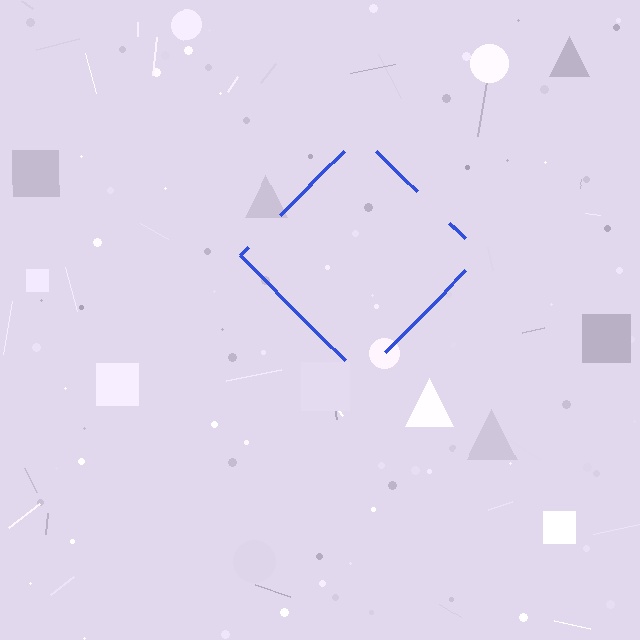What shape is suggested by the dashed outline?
The dashed outline suggests a diamond.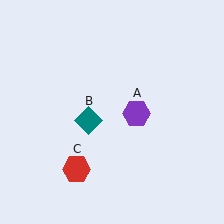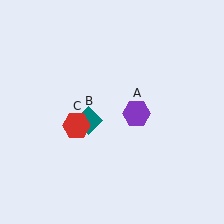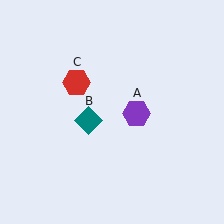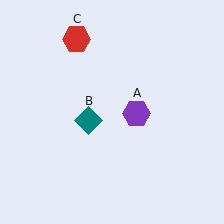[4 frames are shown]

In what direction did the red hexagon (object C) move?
The red hexagon (object C) moved up.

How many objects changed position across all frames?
1 object changed position: red hexagon (object C).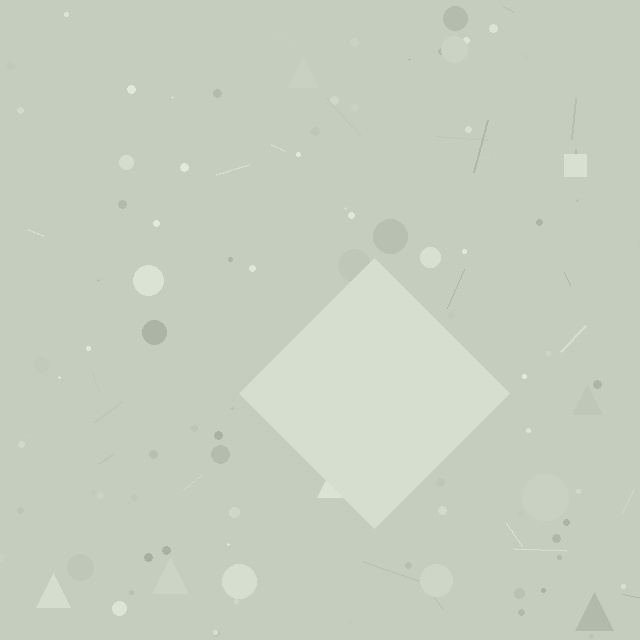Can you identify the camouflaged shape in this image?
The camouflaged shape is a diamond.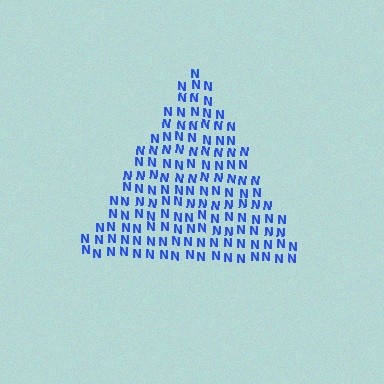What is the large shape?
The large shape is a triangle.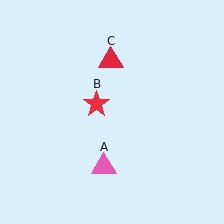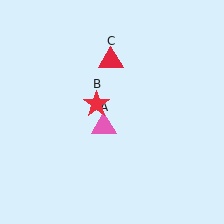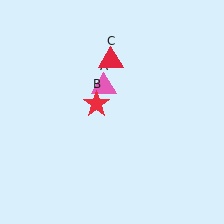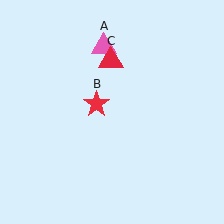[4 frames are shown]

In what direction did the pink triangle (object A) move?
The pink triangle (object A) moved up.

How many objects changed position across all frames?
1 object changed position: pink triangle (object A).